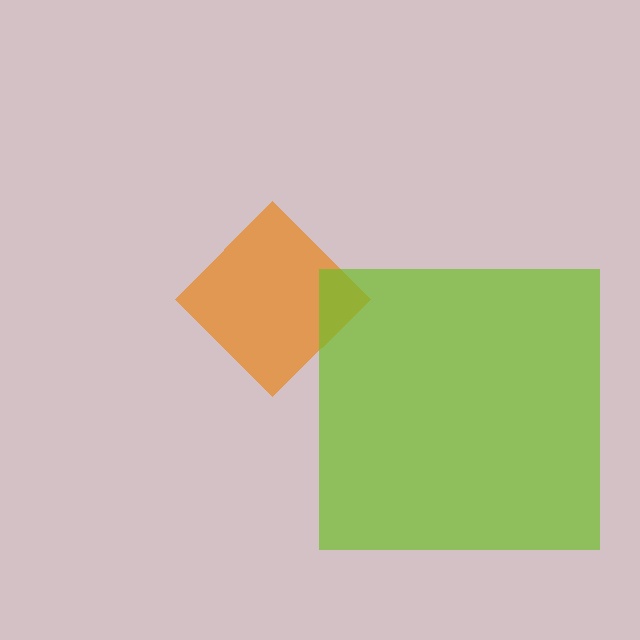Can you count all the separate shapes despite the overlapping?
Yes, there are 2 separate shapes.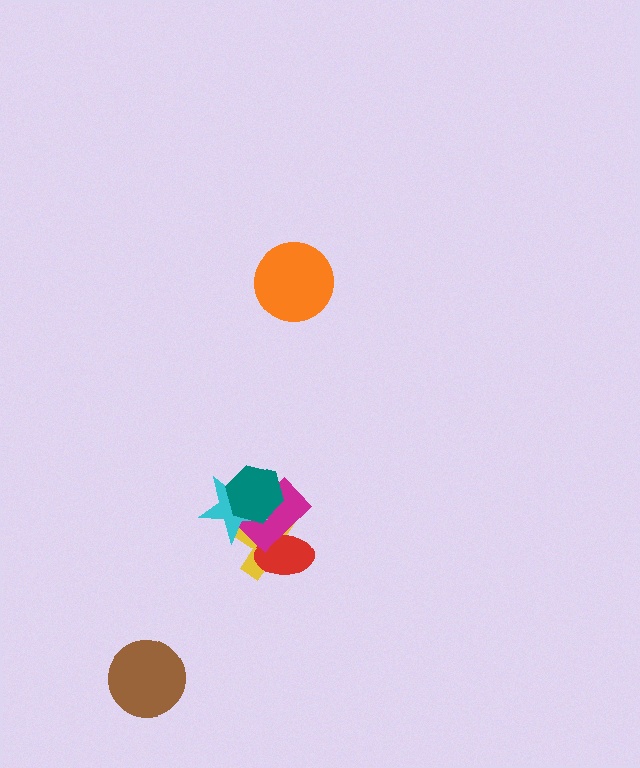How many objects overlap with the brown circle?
0 objects overlap with the brown circle.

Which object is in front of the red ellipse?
The magenta rectangle is in front of the red ellipse.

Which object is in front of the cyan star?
The teal hexagon is in front of the cyan star.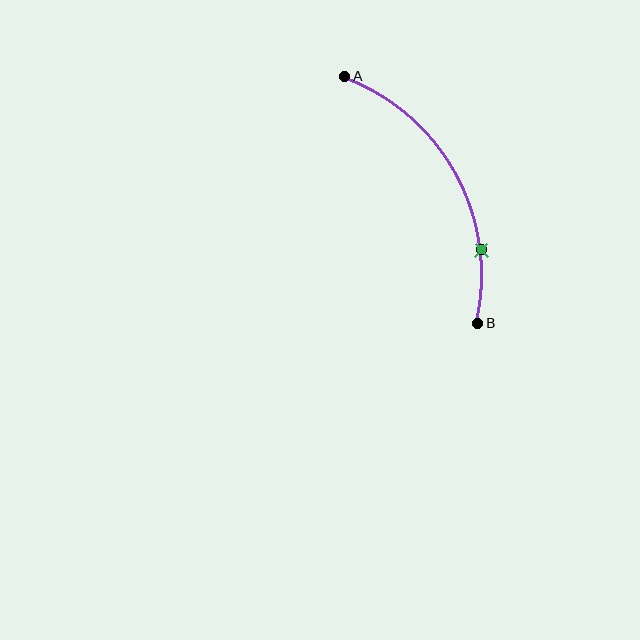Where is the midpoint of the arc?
The arc midpoint is the point on the curve farthest from the straight line joining A and B. It sits to the right of that line.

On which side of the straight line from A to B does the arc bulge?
The arc bulges to the right of the straight line connecting A and B.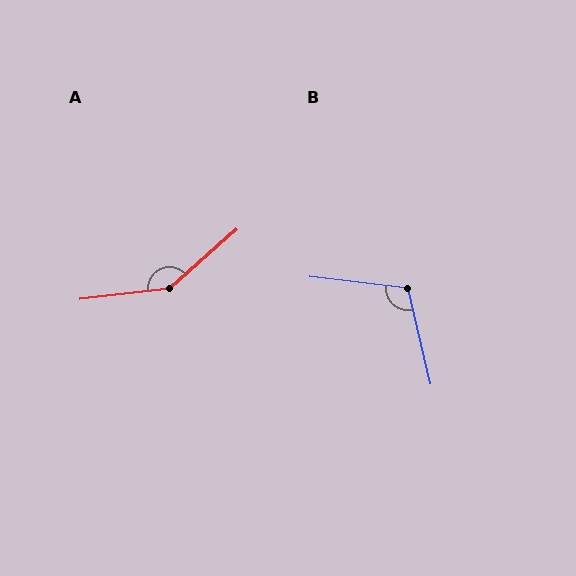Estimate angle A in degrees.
Approximately 145 degrees.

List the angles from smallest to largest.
B (110°), A (145°).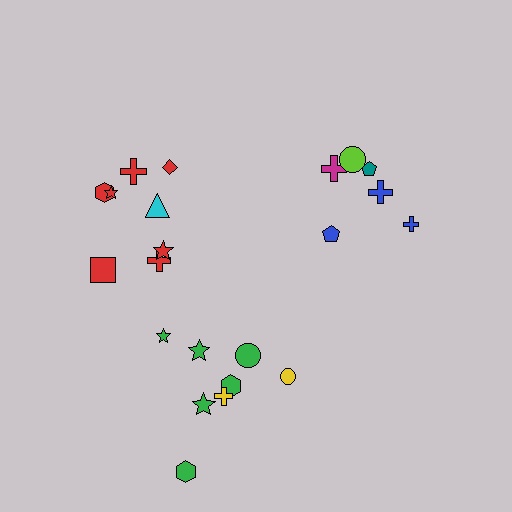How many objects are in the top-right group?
There are 6 objects.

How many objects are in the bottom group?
There are 8 objects.